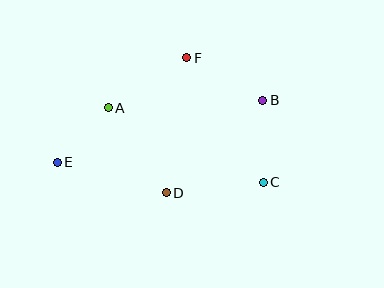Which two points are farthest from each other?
Points B and E are farthest from each other.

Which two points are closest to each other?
Points A and E are closest to each other.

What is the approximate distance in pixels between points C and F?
The distance between C and F is approximately 146 pixels.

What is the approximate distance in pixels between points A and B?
The distance between A and B is approximately 154 pixels.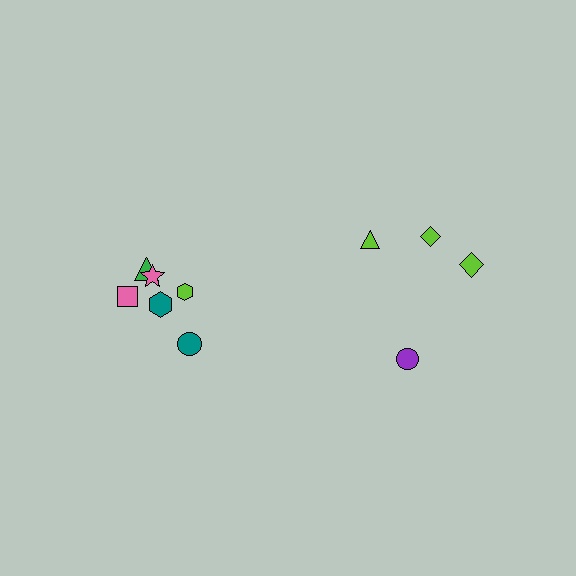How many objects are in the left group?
There are 6 objects.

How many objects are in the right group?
There are 4 objects.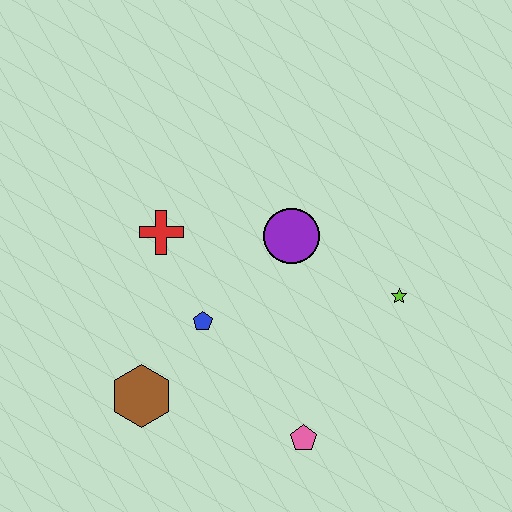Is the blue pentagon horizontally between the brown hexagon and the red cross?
No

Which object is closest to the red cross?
The blue pentagon is closest to the red cross.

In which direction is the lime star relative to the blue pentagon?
The lime star is to the right of the blue pentagon.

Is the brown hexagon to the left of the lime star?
Yes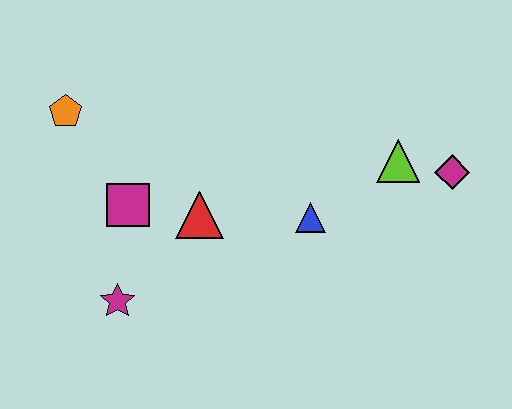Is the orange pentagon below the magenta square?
No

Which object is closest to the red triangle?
The magenta square is closest to the red triangle.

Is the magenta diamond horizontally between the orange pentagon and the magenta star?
No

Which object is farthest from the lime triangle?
The orange pentagon is farthest from the lime triangle.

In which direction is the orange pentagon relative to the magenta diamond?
The orange pentagon is to the left of the magenta diamond.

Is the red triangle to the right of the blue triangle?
No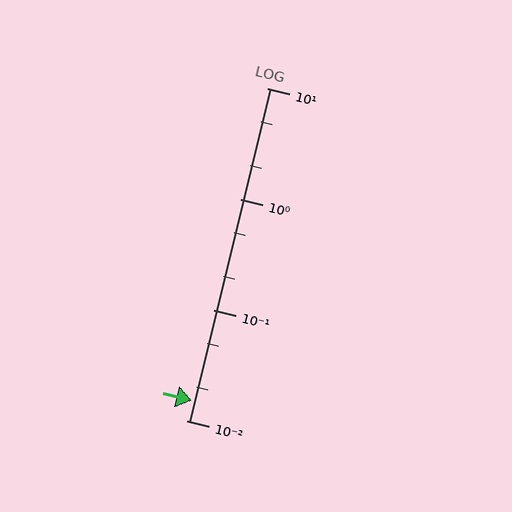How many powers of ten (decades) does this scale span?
The scale spans 3 decades, from 0.01 to 10.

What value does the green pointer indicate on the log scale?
The pointer indicates approximately 0.015.